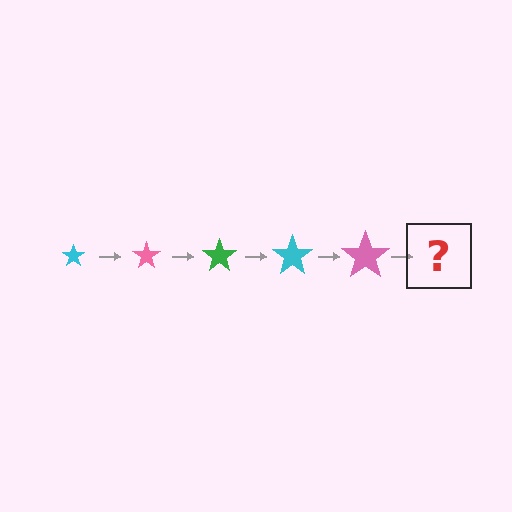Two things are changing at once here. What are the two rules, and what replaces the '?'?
The two rules are that the star grows larger each step and the color cycles through cyan, pink, and green. The '?' should be a green star, larger than the previous one.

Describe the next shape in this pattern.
It should be a green star, larger than the previous one.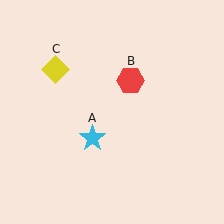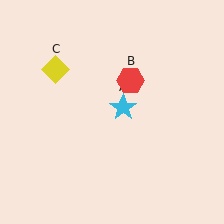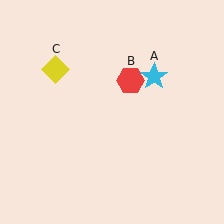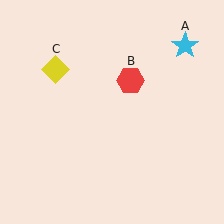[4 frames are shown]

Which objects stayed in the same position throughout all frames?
Red hexagon (object B) and yellow diamond (object C) remained stationary.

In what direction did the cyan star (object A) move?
The cyan star (object A) moved up and to the right.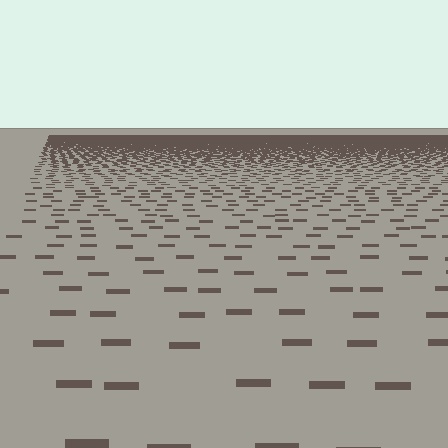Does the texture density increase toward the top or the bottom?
Density increases toward the top.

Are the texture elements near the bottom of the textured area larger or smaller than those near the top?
Larger. Near the bottom, elements are closer to the viewer and appear at a bigger on-screen size.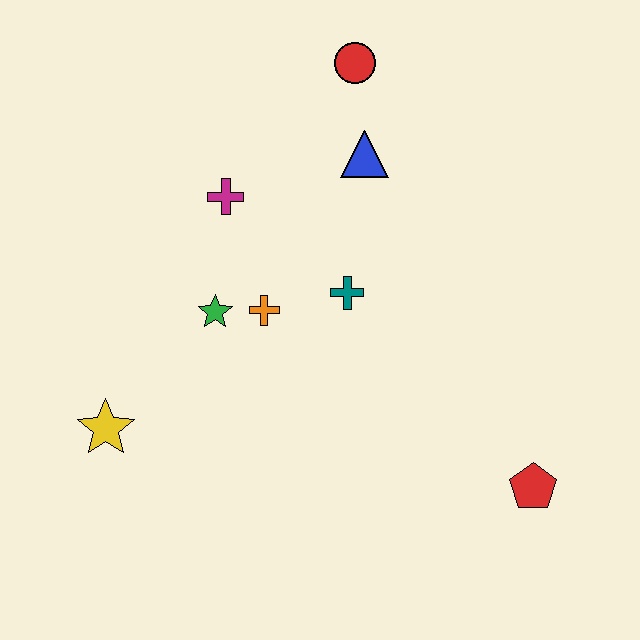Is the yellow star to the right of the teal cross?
No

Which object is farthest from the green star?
The red pentagon is farthest from the green star.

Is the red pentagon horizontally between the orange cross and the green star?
No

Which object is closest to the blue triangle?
The red circle is closest to the blue triangle.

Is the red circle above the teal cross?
Yes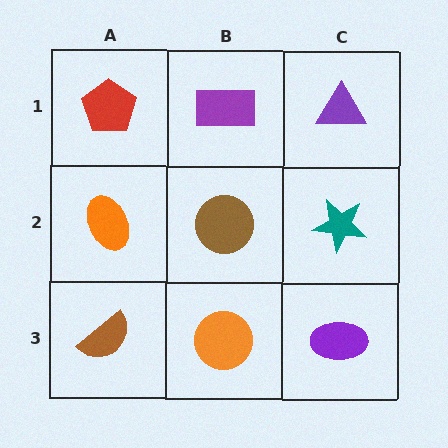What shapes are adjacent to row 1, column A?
An orange ellipse (row 2, column A), a purple rectangle (row 1, column B).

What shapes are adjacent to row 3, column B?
A brown circle (row 2, column B), a brown semicircle (row 3, column A), a purple ellipse (row 3, column C).